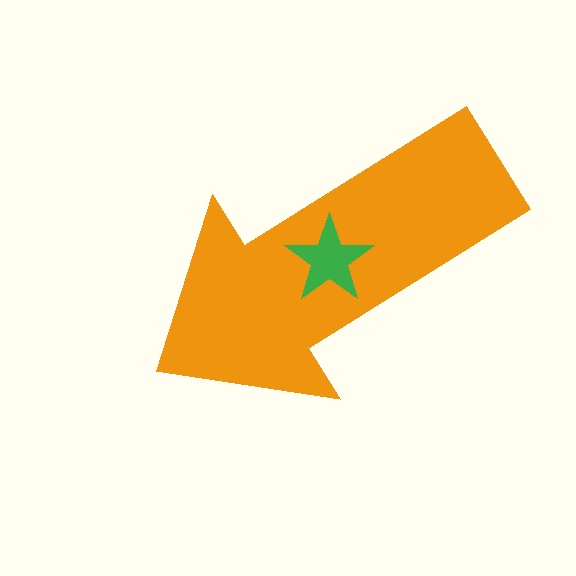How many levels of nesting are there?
2.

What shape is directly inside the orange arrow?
The green star.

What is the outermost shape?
The orange arrow.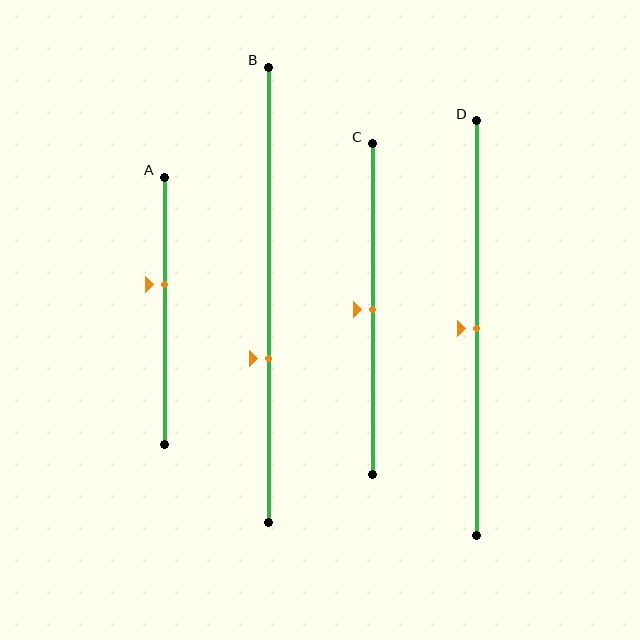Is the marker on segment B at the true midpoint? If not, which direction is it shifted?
No, the marker on segment B is shifted downward by about 14% of the segment length.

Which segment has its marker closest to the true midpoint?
Segment C has its marker closest to the true midpoint.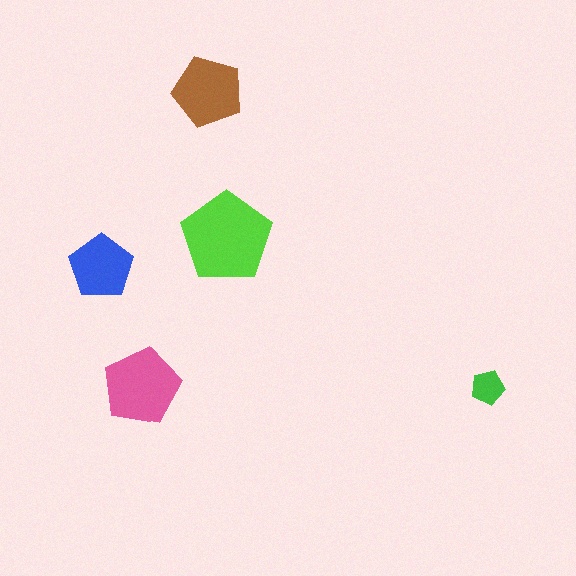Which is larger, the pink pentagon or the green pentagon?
The pink one.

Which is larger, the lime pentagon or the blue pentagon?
The lime one.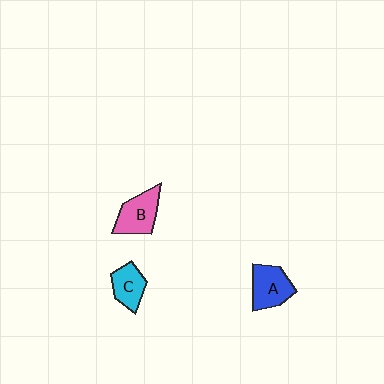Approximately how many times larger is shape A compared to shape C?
Approximately 1.3 times.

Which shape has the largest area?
Shape A (blue).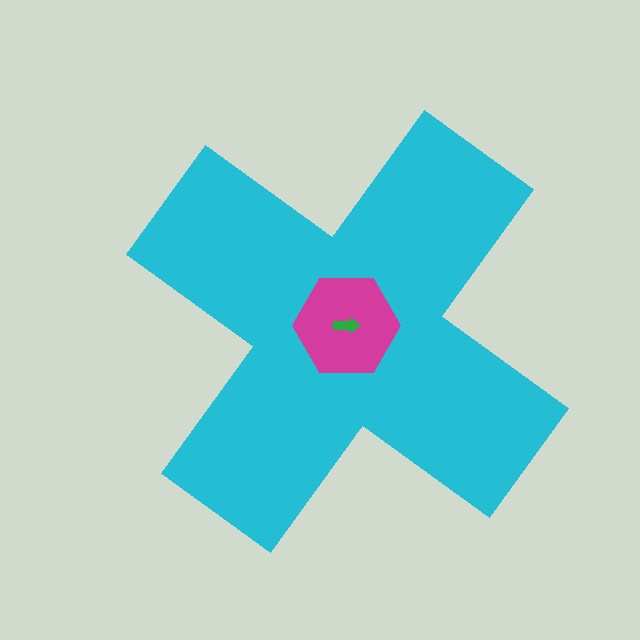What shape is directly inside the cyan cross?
The magenta hexagon.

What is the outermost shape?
The cyan cross.